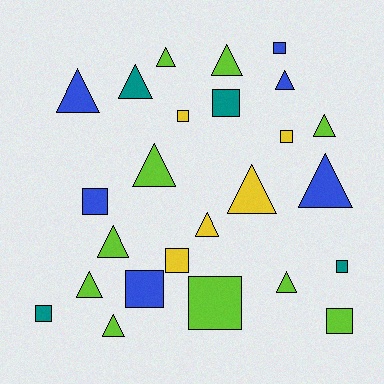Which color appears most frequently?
Lime, with 10 objects.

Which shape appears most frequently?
Triangle, with 14 objects.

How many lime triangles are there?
There are 8 lime triangles.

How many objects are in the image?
There are 25 objects.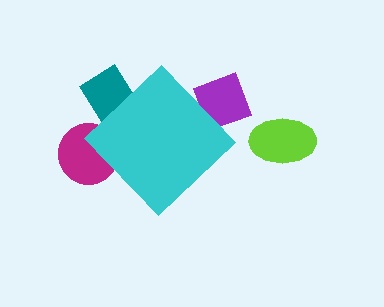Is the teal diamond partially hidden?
Yes, the teal diamond is partially hidden behind the cyan diamond.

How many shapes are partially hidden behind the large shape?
4 shapes are partially hidden.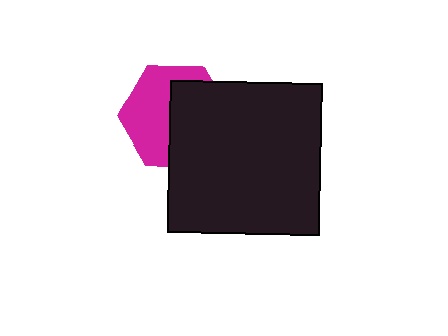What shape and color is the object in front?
The object in front is a black square.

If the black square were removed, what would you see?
You would see the complete magenta hexagon.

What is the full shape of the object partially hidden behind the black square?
The partially hidden object is a magenta hexagon.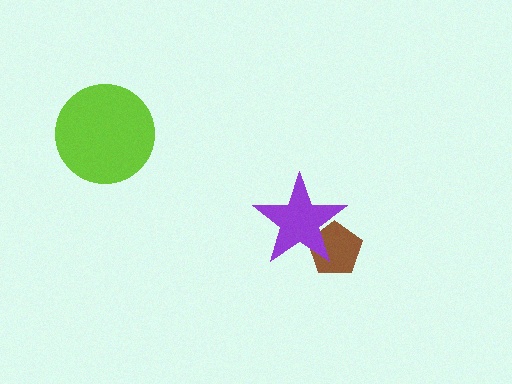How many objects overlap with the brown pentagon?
1 object overlaps with the brown pentagon.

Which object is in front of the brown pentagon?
The purple star is in front of the brown pentagon.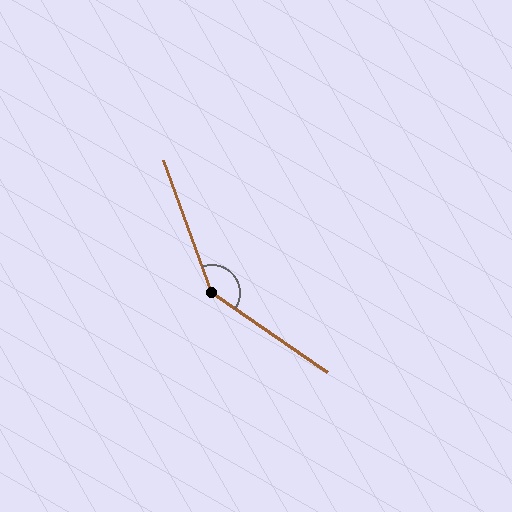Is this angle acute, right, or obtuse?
It is obtuse.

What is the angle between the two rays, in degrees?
Approximately 145 degrees.